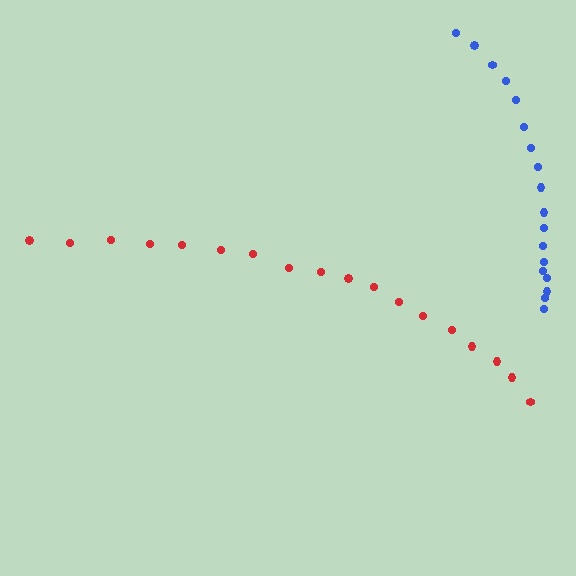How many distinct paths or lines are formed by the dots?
There are 2 distinct paths.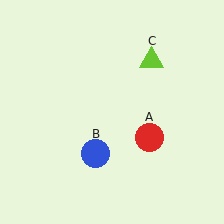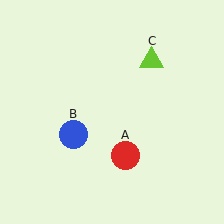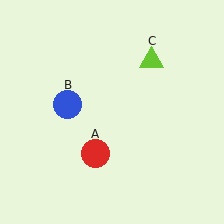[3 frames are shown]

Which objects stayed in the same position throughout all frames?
Lime triangle (object C) remained stationary.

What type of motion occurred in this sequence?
The red circle (object A), blue circle (object B) rotated clockwise around the center of the scene.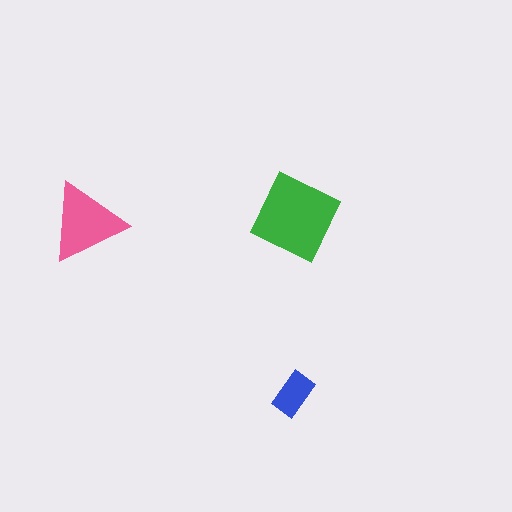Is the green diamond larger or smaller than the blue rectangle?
Larger.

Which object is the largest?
The green diamond.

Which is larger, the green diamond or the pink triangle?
The green diamond.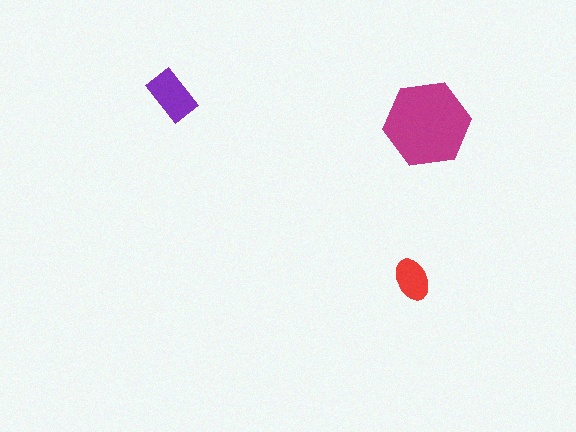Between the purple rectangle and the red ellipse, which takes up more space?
The purple rectangle.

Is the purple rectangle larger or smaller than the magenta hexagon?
Smaller.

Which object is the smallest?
The red ellipse.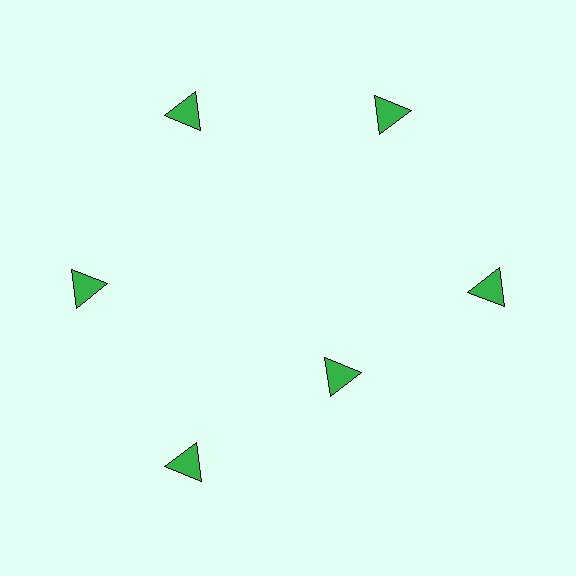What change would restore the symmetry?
The symmetry would be restored by moving it outward, back onto the ring so that all 6 triangles sit at equal angles and equal distance from the center.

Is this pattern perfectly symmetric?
No. The 6 green triangles are arranged in a ring, but one element near the 5 o'clock position is pulled inward toward the center, breaking the 6-fold rotational symmetry.